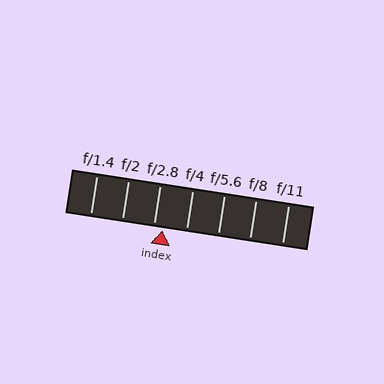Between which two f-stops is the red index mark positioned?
The index mark is between f/2.8 and f/4.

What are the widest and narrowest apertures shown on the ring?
The widest aperture shown is f/1.4 and the narrowest is f/11.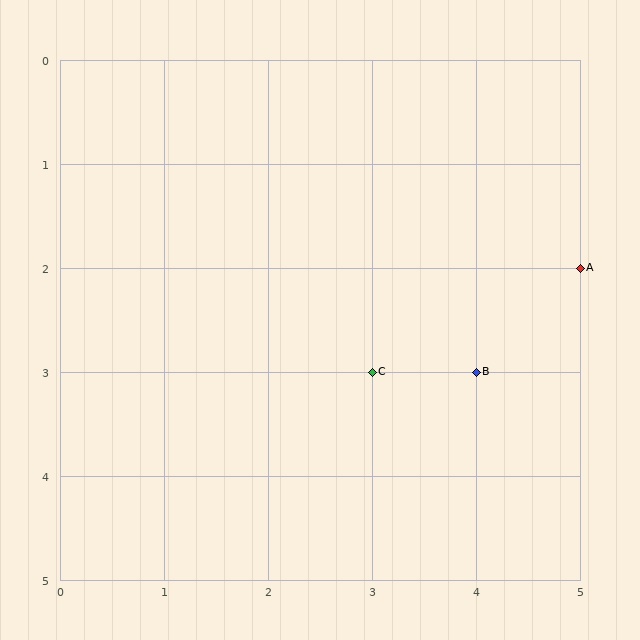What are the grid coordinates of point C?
Point C is at grid coordinates (3, 3).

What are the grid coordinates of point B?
Point B is at grid coordinates (4, 3).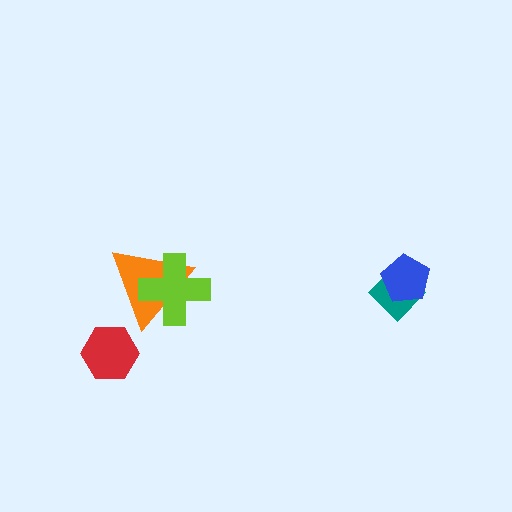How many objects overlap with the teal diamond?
1 object overlaps with the teal diamond.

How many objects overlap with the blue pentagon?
1 object overlaps with the blue pentagon.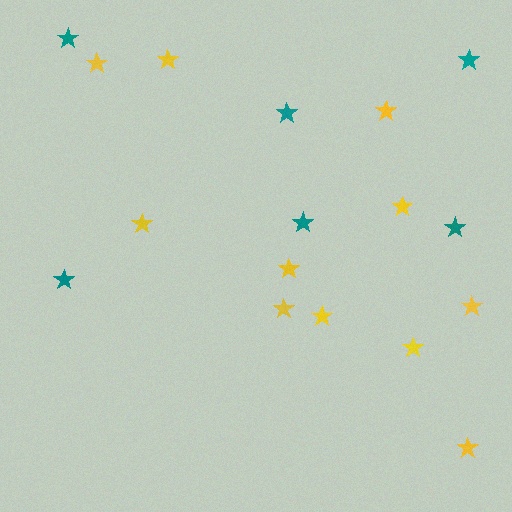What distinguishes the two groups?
There are 2 groups: one group of yellow stars (11) and one group of teal stars (6).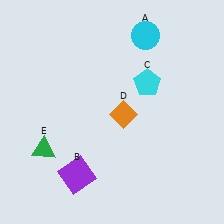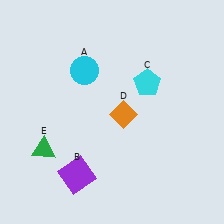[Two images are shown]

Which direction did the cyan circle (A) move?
The cyan circle (A) moved left.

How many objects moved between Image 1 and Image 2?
1 object moved between the two images.